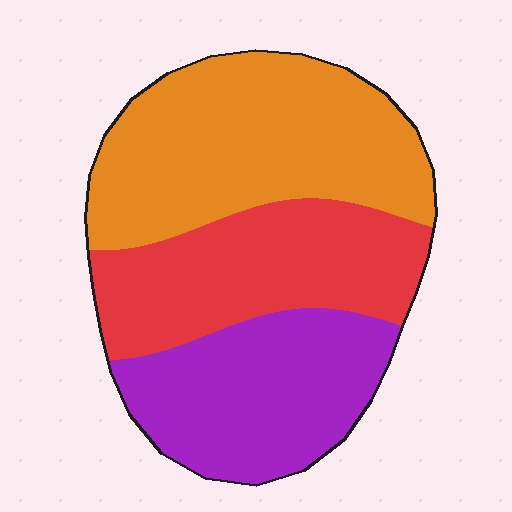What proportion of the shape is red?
Red covers 30% of the shape.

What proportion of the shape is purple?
Purple covers 29% of the shape.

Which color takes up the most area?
Orange, at roughly 40%.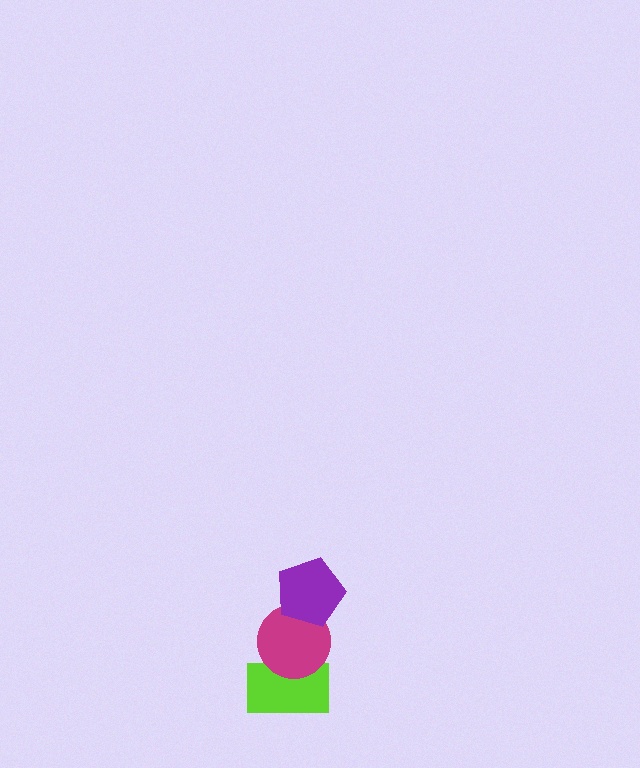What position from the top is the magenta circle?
The magenta circle is 2nd from the top.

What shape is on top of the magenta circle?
The purple pentagon is on top of the magenta circle.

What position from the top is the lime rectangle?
The lime rectangle is 3rd from the top.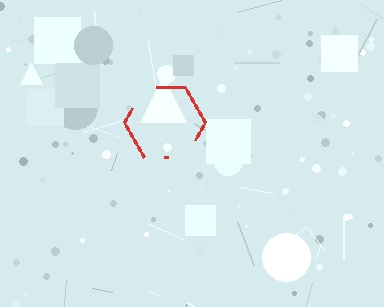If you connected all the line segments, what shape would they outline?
They would outline a hexagon.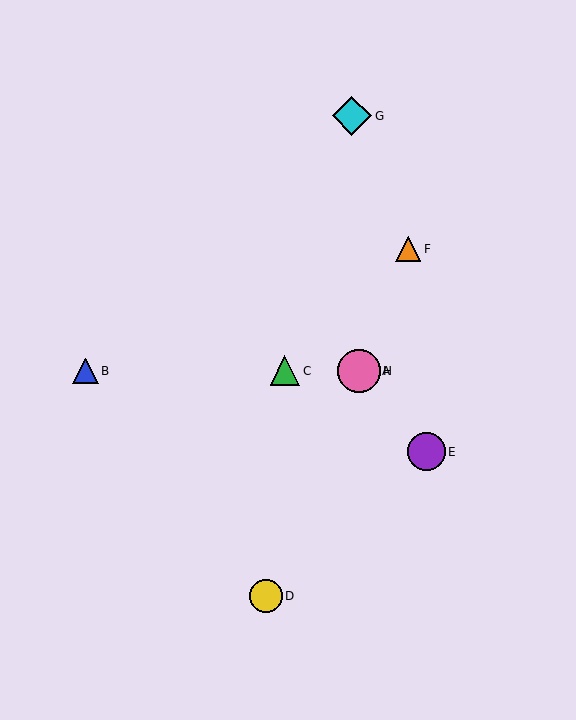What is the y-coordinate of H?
Object H is at y≈371.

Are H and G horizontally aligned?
No, H is at y≈371 and G is at y≈116.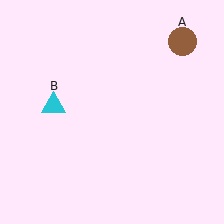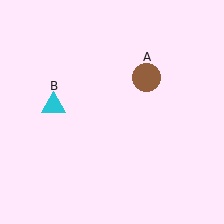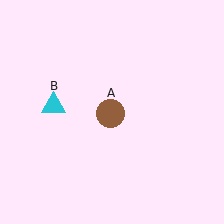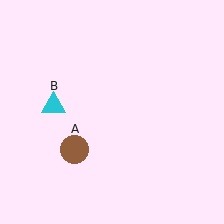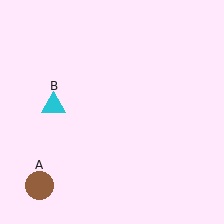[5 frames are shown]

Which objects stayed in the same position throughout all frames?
Cyan triangle (object B) remained stationary.